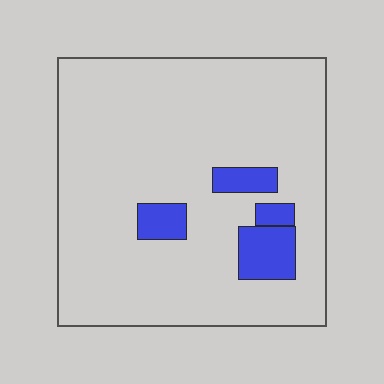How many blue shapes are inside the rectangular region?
4.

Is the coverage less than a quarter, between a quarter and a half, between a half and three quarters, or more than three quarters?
Less than a quarter.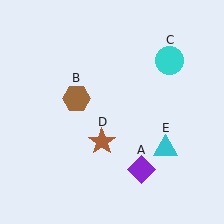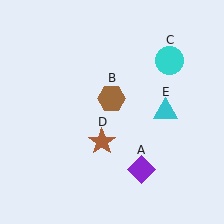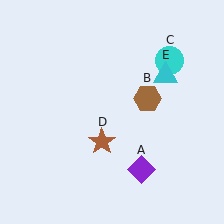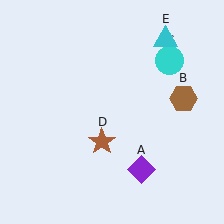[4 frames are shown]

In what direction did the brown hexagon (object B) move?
The brown hexagon (object B) moved right.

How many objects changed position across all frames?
2 objects changed position: brown hexagon (object B), cyan triangle (object E).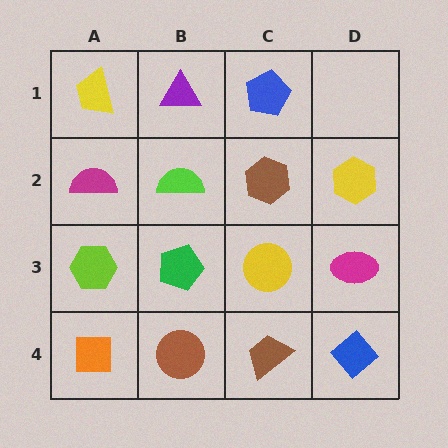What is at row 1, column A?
A yellow trapezoid.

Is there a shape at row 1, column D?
No, that cell is empty.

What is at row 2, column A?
A magenta semicircle.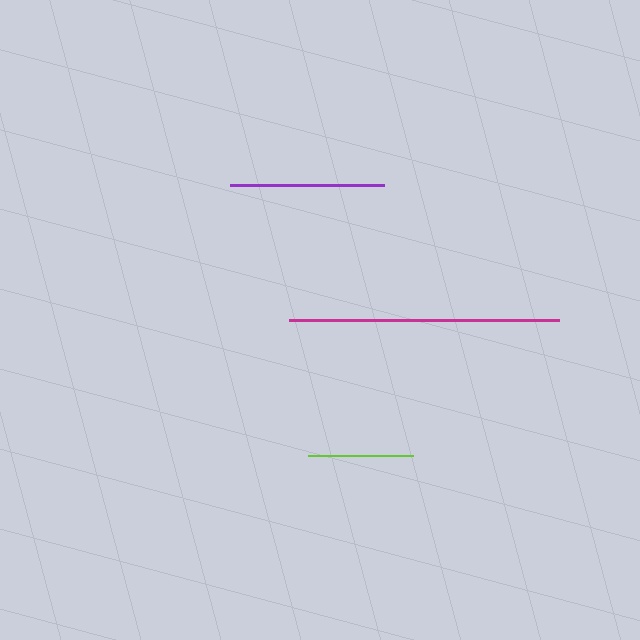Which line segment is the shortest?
The lime line is the shortest at approximately 106 pixels.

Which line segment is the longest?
The magenta line is the longest at approximately 270 pixels.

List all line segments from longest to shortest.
From longest to shortest: magenta, purple, lime.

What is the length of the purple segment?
The purple segment is approximately 153 pixels long.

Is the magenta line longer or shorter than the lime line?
The magenta line is longer than the lime line.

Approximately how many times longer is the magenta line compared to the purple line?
The magenta line is approximately 1.8 times the length of the purple line.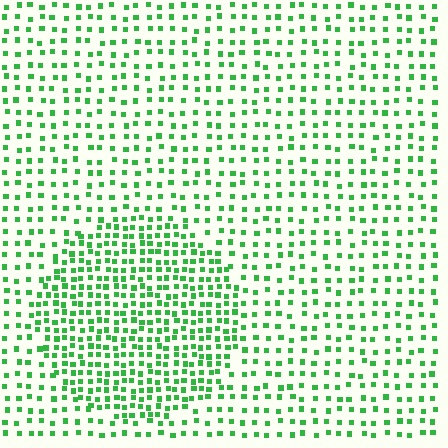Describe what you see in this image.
The image contains small green elements arranged at two different densities. A circle-shaped region is visible where the elements are more densely packed than the surrounding area.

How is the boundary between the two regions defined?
The boundary is defined by a change in element density (approximately 1.9x ratio). All elements are the same color, size, and shape.